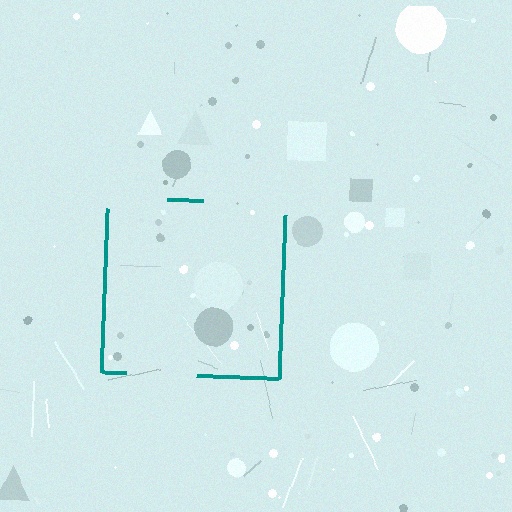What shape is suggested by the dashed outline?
The dashed outline suggests a square.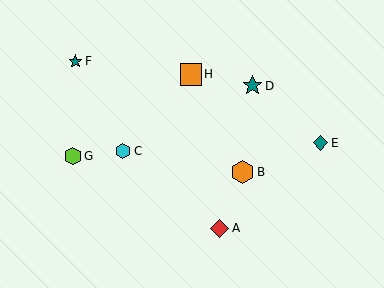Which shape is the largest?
The orange hexagon (labeled B) is the largest.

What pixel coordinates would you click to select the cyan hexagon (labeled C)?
Click at (123, 151) to select the cyan hexagon C.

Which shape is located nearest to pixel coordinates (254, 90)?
The teal star (labeled D) at (253, 86) is nearest to that location.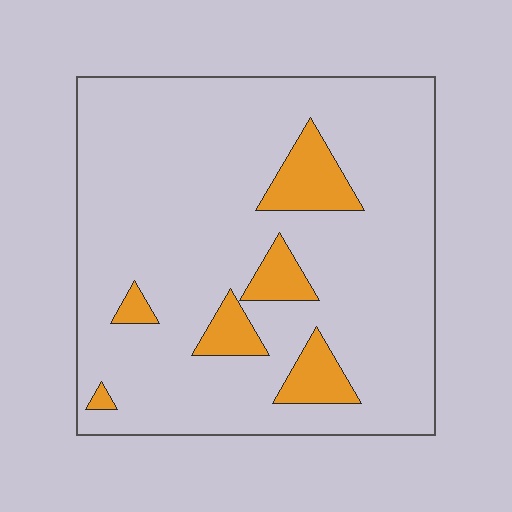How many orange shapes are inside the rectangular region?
6.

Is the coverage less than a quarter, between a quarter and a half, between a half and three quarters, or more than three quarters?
Less than a quarter.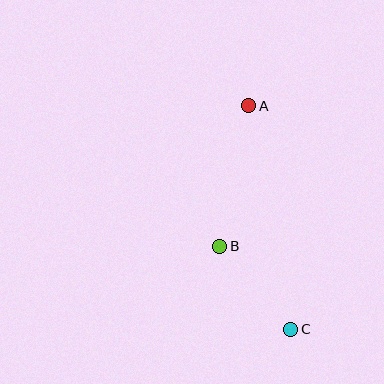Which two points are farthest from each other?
Points A and C are farthest from each other.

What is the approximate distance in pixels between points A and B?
The distance between A and B is approximately 144 pixels.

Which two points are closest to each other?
Points B and C are closest to each other.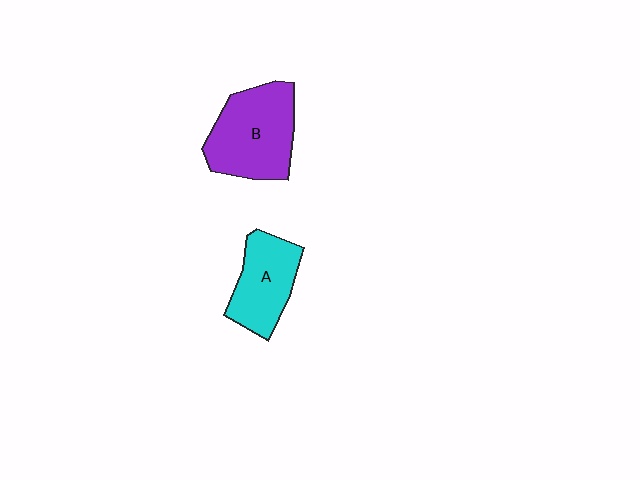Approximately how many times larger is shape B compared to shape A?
Approximately 1.4 times.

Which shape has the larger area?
Shape B (purple).